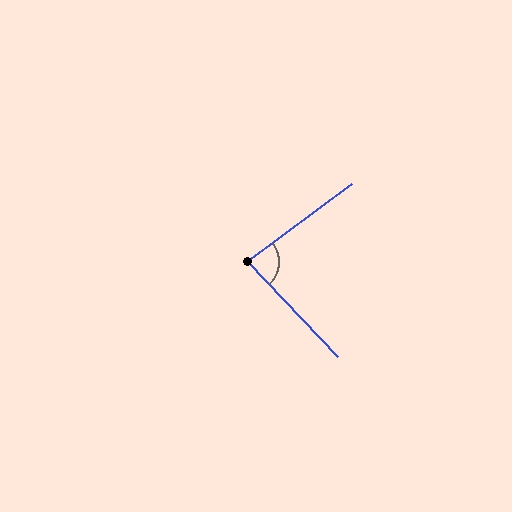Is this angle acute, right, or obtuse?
It is acute.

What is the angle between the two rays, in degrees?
Approximately 83 degrees.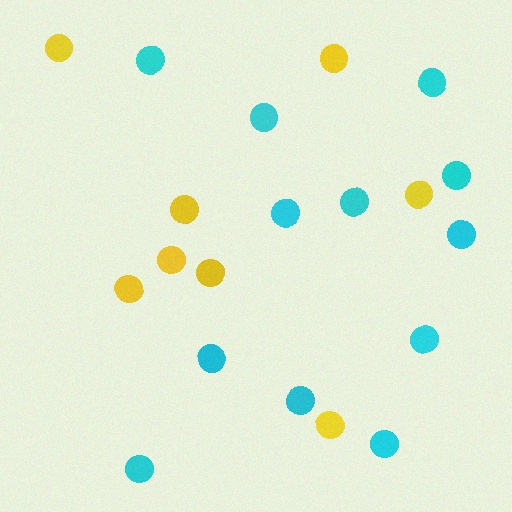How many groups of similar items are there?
There are 2 groups: one group of yellow circles (8) and one group of cyan circles (12).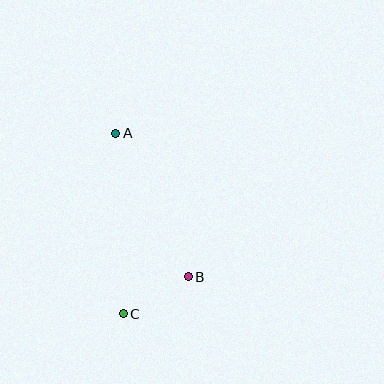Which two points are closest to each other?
Points B and C are closest to each other.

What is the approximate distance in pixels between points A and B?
The distance between A and B is approximately 161 pixels.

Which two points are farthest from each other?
Points A and C are farthest from each other.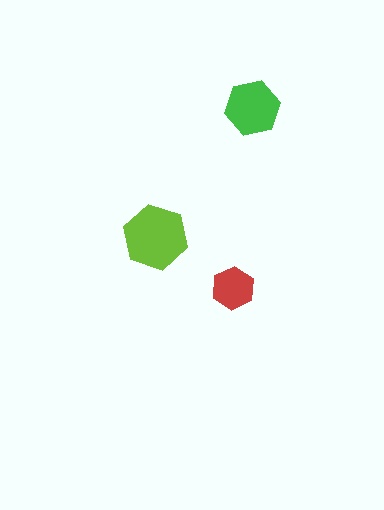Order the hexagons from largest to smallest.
the lime one, the green one, the red one.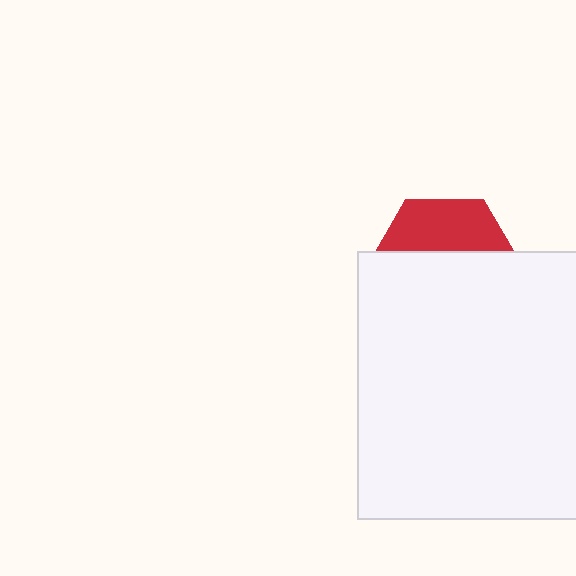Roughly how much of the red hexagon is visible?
A small part of it is visible (roughly 35%).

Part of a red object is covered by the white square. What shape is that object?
It is a hexagon.